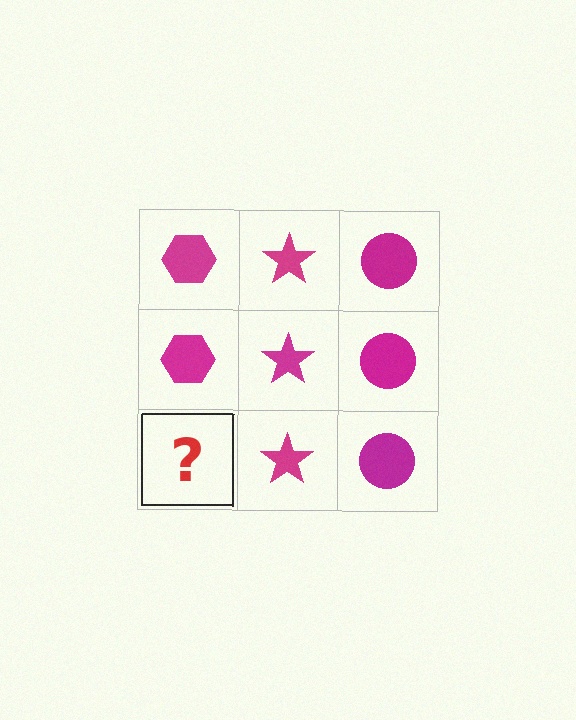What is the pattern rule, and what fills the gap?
The rule is that each column has a consistent shape. The gap should be filled with a magenta hexagon.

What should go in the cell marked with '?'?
The missing cell should contain a magenta hexagon.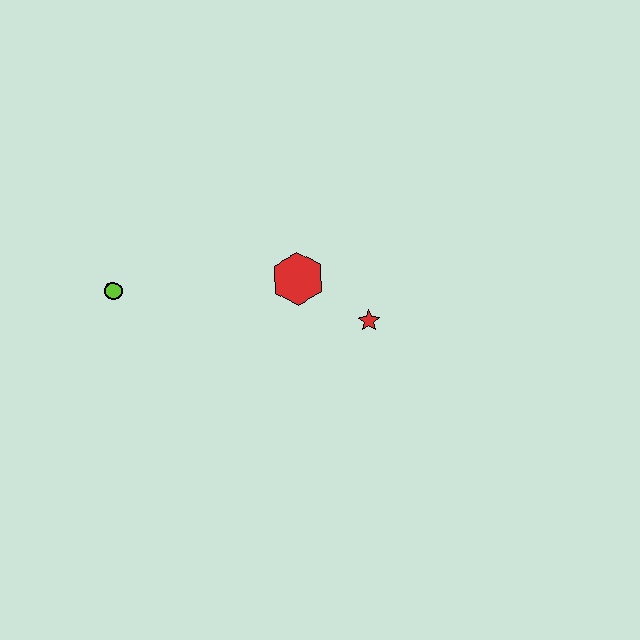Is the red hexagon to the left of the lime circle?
No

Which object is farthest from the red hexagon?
The lime circle is farthest from the red hexagon.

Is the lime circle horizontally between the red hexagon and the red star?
No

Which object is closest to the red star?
The red hexagon is closest to the red star.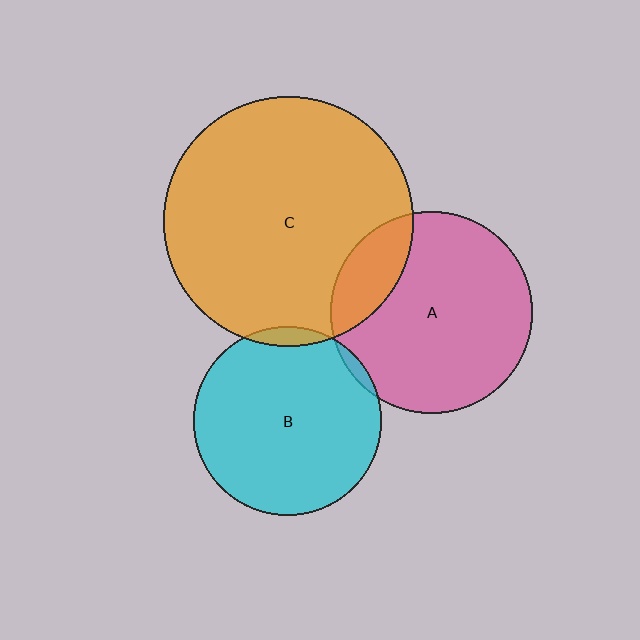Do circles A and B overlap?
Yes.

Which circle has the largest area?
Circle C (orange).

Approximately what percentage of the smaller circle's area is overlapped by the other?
Approximately 5%.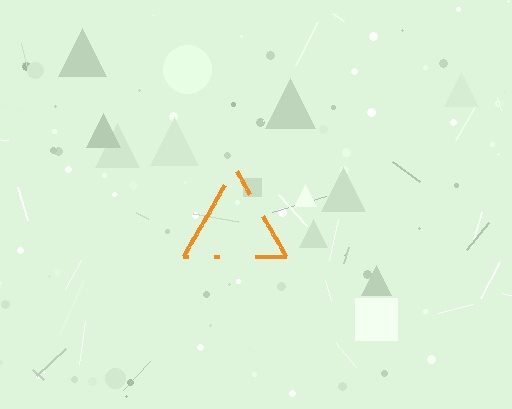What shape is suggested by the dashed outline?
The dashed outline suggests a triangle.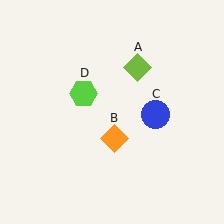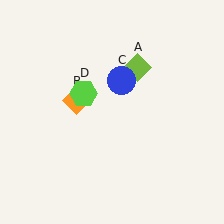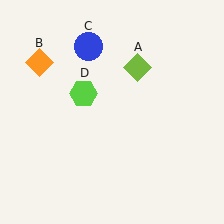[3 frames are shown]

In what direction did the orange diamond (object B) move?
The orange diamond (object B) moved up and to the left.